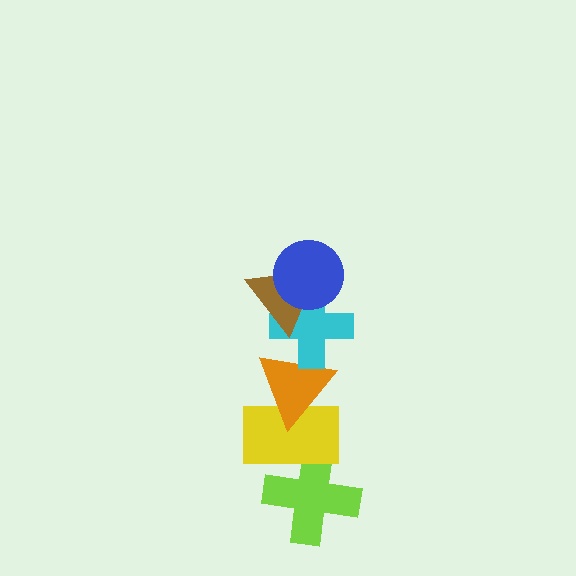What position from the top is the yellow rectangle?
The yellow rectangle is 5th from the top.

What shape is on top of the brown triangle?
The blue circle is on top of the brown triangle.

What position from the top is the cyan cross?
The cyan cross is 3rd from the top.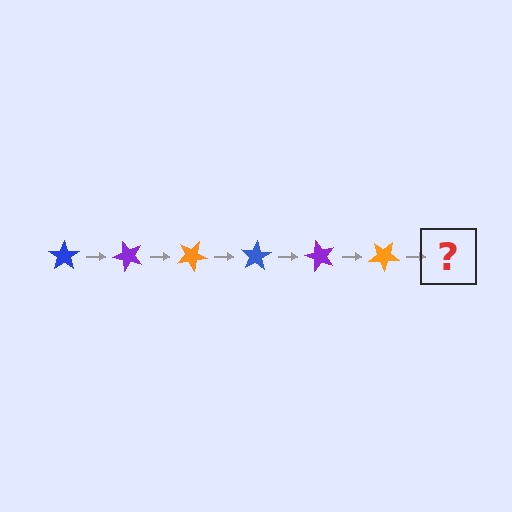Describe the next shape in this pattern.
It should be a blue star, rotated 300 degrees from the start.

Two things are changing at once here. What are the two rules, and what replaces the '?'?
The two rules are that it rotates 50 degrees each step and the color cycles through blue, purple, and orange. The '?' should be a blue star, rotated 300 degrees from the start.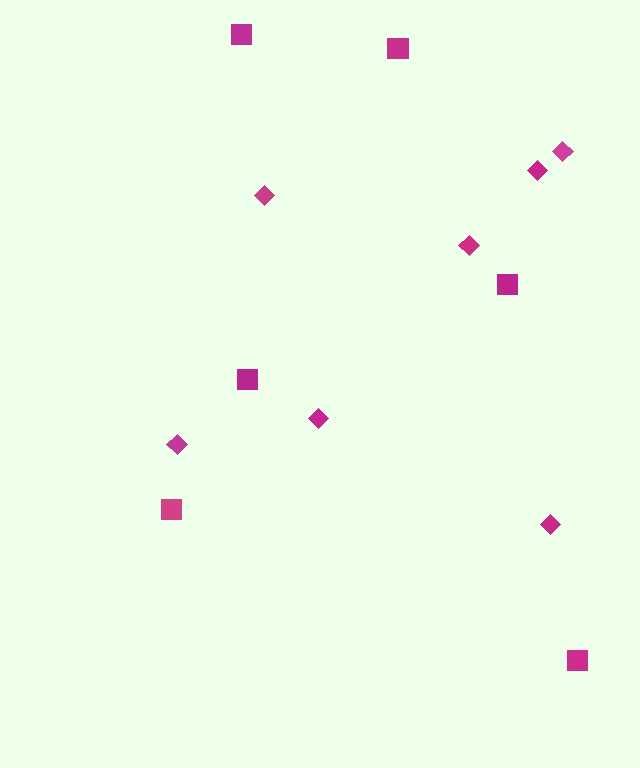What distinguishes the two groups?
There are 2 groups: one group of diamonds (7) and one group of squares (6).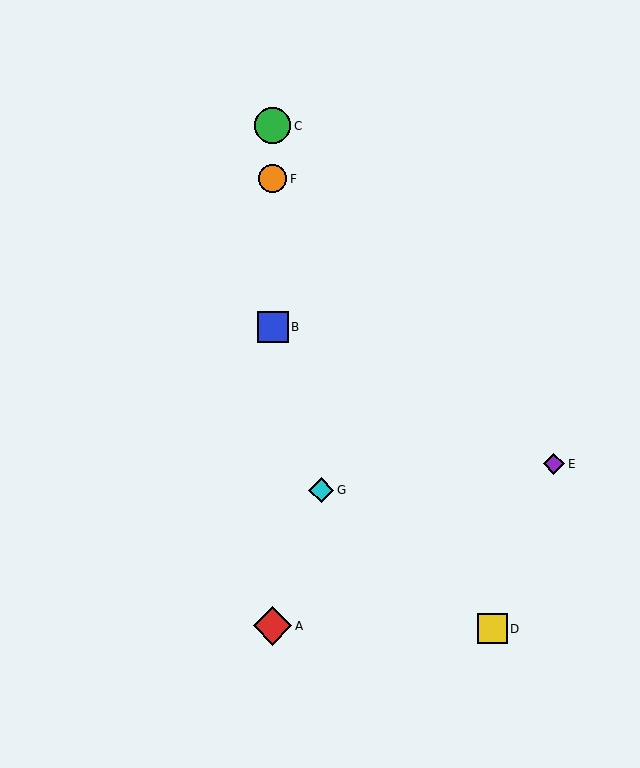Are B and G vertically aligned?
No, B is at x≈273 and G is at x≈321.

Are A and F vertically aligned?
Yes, both are at x≈273.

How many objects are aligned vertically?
4 objects (A, B, C, F) are aligned vertically.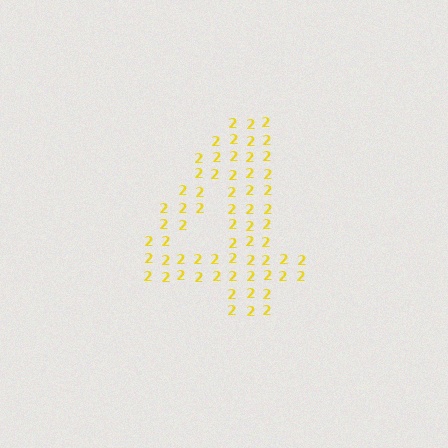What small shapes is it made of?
It is made of small digit 2's.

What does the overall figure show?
The overall figure shows the digit 4.